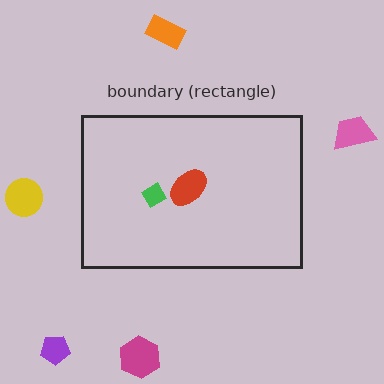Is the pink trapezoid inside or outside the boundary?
Outside.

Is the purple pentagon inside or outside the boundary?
Outside.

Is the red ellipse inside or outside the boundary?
Inside.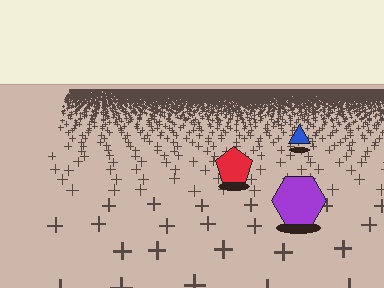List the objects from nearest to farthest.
From nearest to farthest: the purple hexagon, the red pentagon, the blue triangle.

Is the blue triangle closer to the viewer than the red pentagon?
No. The red pentagon is closer — you can tell from the texture gradient: the ground texture is coarser near it.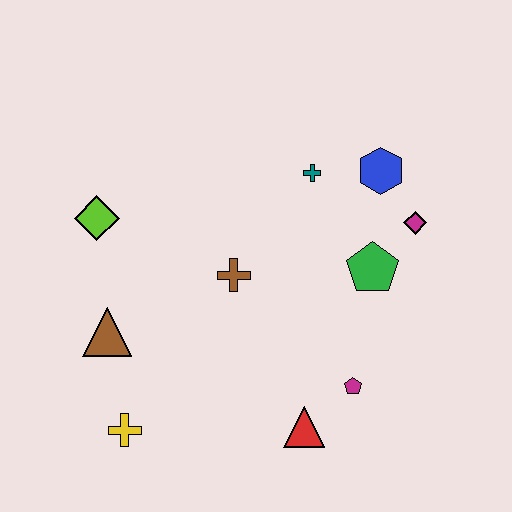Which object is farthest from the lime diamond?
The magenta diamond is farthest from the lime diamond.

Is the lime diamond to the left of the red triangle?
Yes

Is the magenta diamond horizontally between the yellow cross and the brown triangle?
No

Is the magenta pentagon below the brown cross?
Yes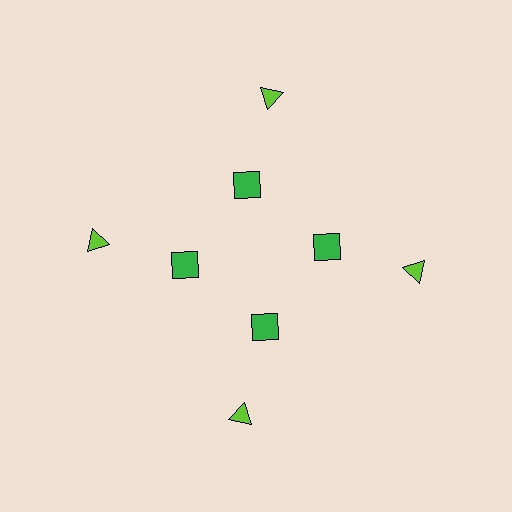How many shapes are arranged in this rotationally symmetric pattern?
There are 8 shapes, arranged in 4 groups of 2.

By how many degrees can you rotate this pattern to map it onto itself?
The pattern maps onto itself every 90 degrees of rotation.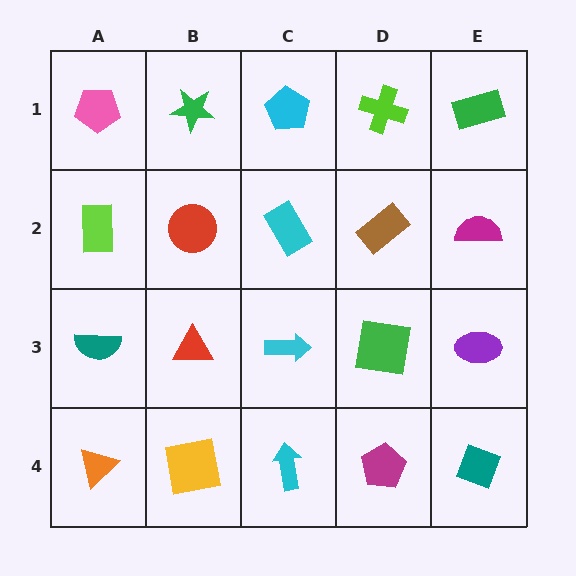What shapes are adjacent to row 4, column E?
A purple ellipse (row 3, column E), a magenta pentagon (row 4, column D).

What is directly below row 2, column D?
A green square.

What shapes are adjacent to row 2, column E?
A green rectangle (row 1, column E), a purple ellipse (row 3, column E), a brown rectangle (row 2, column D).